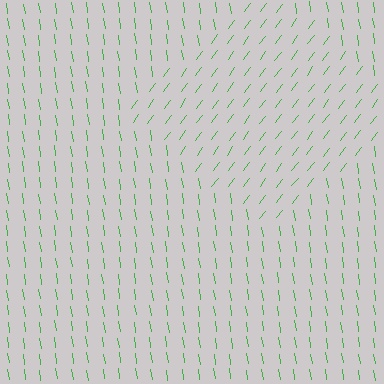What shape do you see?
I see a diamond.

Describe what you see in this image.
The image is filled with small green line segments. A diamond region in the image has lines oriented differently from the surrounding lines, creating a visible texture boundary.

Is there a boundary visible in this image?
Yes, there is a texture boundary formed by a change in line orientation.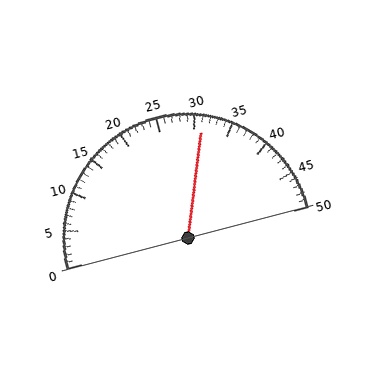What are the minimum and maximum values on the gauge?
The gauge ranges from 0 to 50.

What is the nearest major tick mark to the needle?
The nearest major tick mark is 30.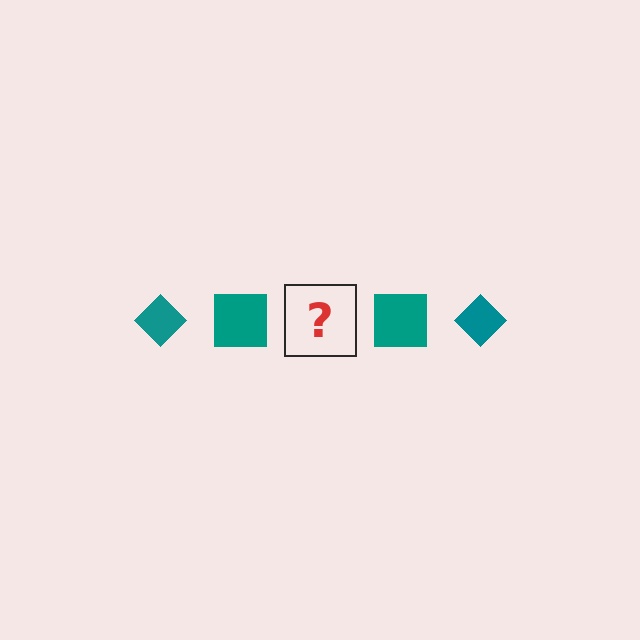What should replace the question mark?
The question mark should be replaced with a teal diamond.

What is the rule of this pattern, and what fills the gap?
The rule is that the pattern cycles through diamond, square shapes in teal. The gap should be filled with a teal diamond.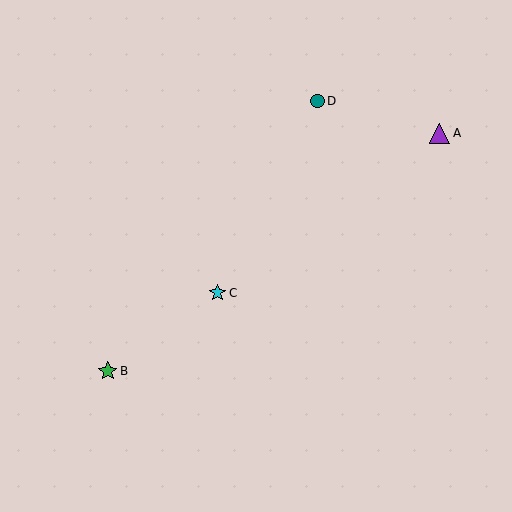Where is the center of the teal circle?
The center of the teal circle is at (317, 101).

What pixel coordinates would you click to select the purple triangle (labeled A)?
Click at (440, 133) to select the purple triangle A.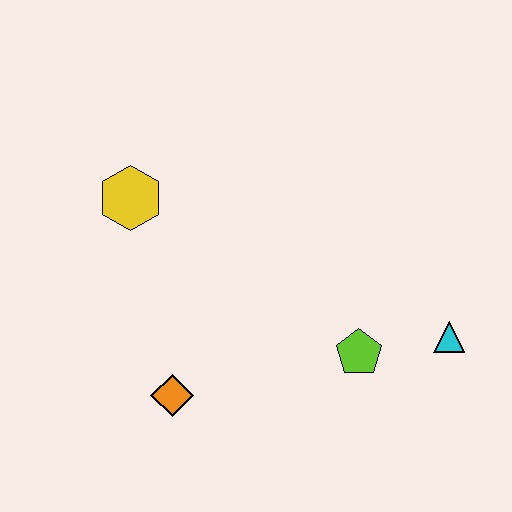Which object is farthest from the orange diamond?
The cyan triangle is farthest from the orange diamond.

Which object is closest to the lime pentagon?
The cyan triangle is closest to the lime pentagon.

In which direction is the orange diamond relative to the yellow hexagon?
The orange diamond is below the yellow hexagon.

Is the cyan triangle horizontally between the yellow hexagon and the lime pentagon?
No